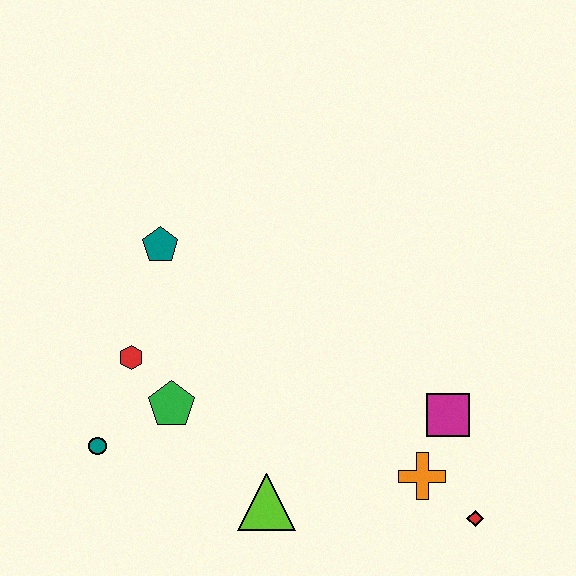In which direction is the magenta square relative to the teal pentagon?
The magenta square is to the right of the teal pentagon.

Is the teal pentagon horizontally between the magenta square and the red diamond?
No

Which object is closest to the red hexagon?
The green pentagon is closest to the red hexagon.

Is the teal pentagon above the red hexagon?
Yes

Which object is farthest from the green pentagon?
The red diamond is farthest from the green pentagon.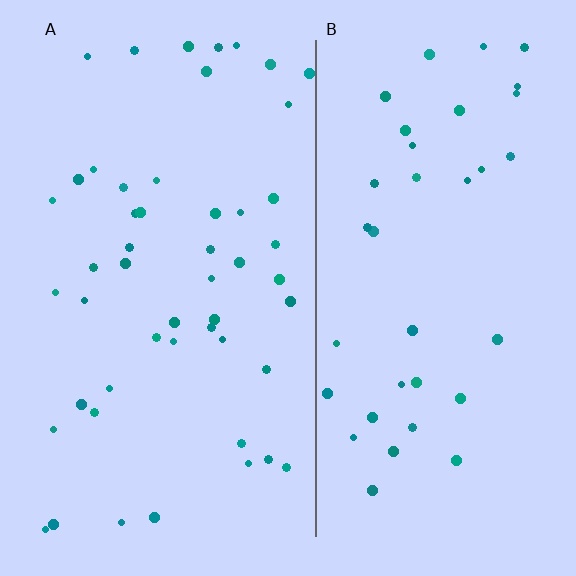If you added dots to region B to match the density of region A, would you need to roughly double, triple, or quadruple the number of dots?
Approximately double.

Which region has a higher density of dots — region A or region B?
A (the left).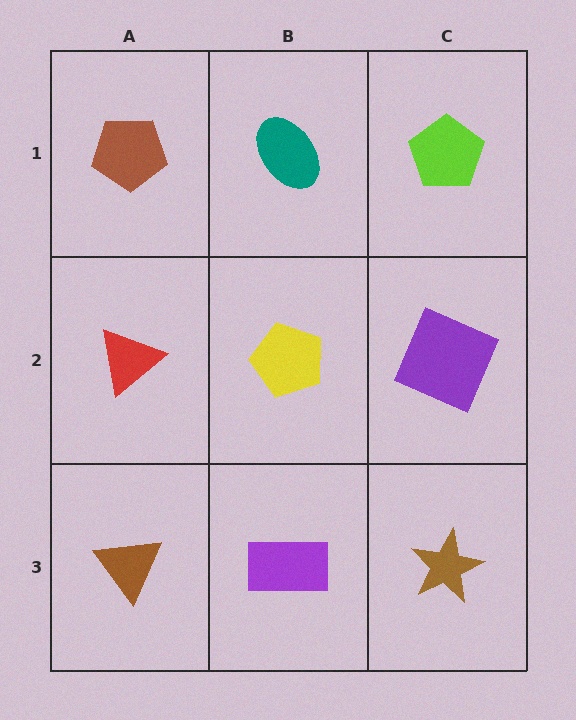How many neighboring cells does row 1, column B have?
3.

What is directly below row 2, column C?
A brown star.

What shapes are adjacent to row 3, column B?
A yellow pentagon (row 2, column B), a brown triangle (row 3, column A), a brown star (row 3, column C).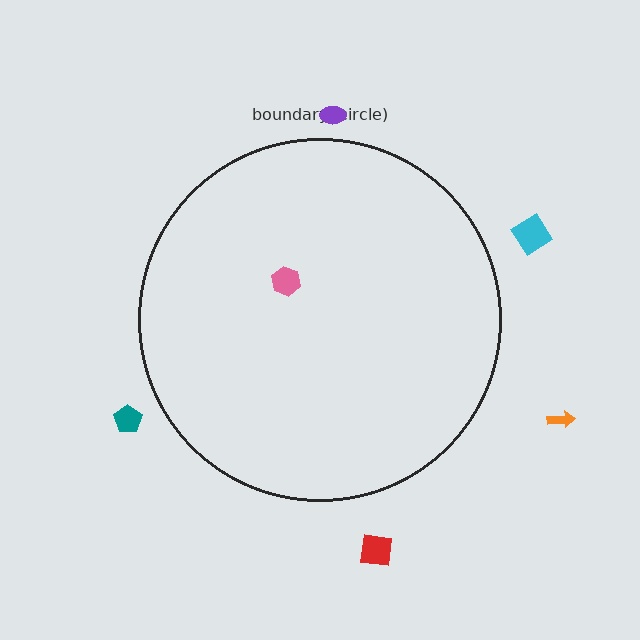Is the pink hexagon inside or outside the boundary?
Inside.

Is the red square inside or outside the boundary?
Outside.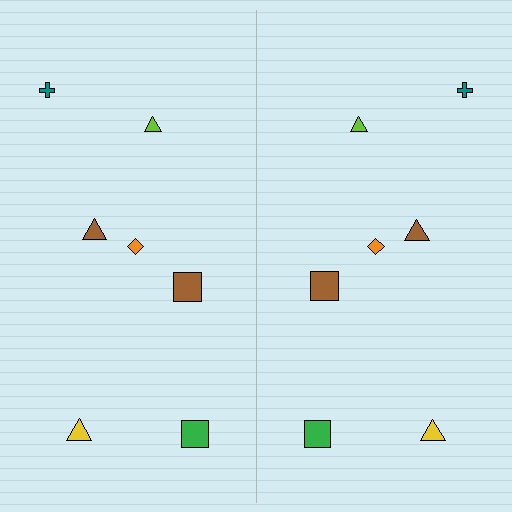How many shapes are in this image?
There are 14 shapes in this image.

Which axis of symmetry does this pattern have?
The pattern has a vertical axis of symmetry running through the center of the image.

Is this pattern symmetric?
Yes, this pattern has bilateral (reflection) symmetry.